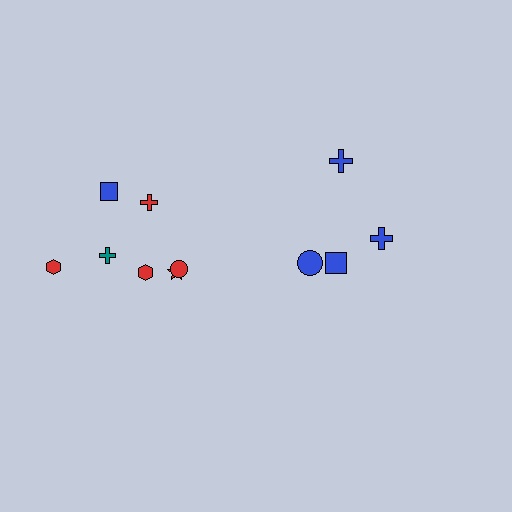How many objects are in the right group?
There are 4 objects.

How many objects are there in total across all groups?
There are 11 objects.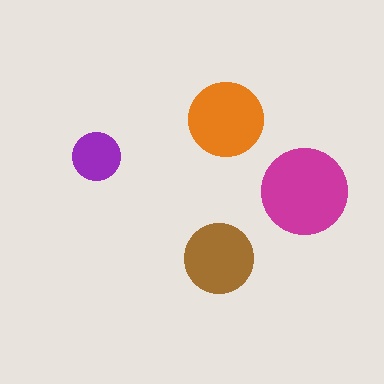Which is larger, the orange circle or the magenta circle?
The magenta one.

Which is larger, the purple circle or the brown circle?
The brown one.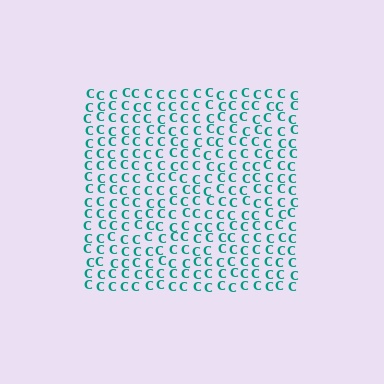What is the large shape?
The large shape is a square.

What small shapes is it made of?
It is made of small letter C's.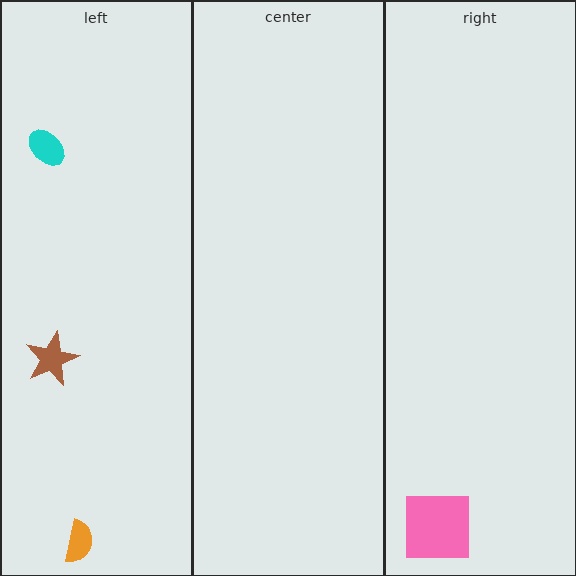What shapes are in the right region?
The pink square.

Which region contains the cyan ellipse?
The left region.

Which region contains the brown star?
The left region.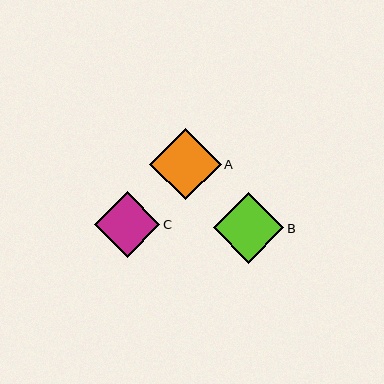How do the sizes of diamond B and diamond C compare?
Diamond B and diamond C are approximately the same size.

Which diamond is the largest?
Diamond A is the largest with a size of approximately 71 pixels.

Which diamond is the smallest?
Diamond C is the smallest with a size of approximately 66 pixels.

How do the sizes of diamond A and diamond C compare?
Diamond A and diamond C are approximately the same size.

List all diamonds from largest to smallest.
From largest to smallest: A, B, C.